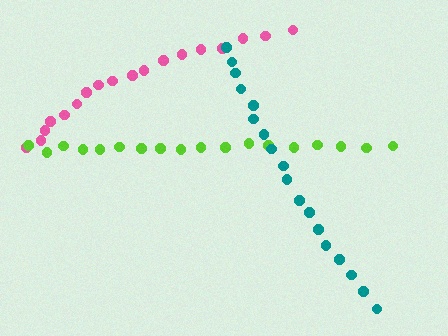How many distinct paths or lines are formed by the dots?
There are 3 distinct paths.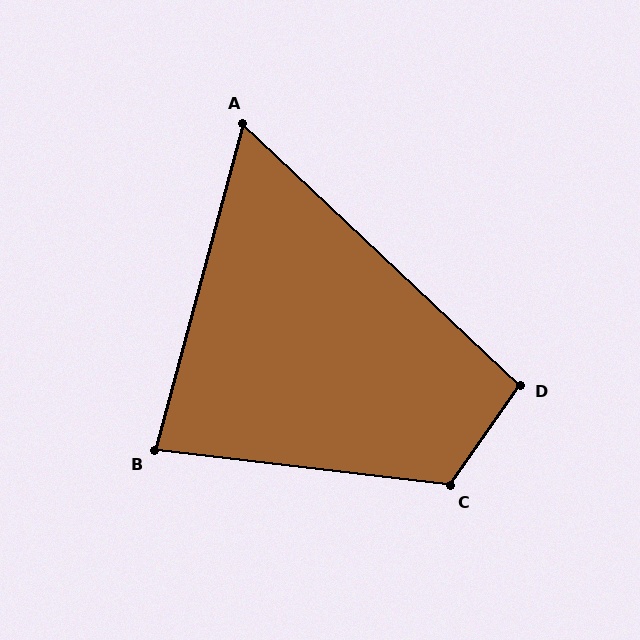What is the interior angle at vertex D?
Approximately 98 degrees (obtuse).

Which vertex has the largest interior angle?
C, at approximately 118 degrees.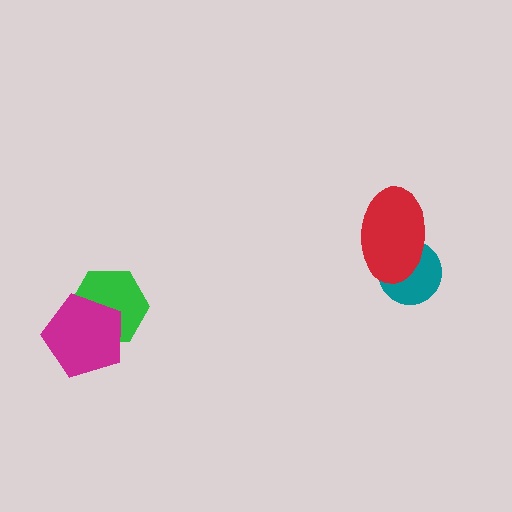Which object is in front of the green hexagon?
The magenta pentagon is in front of the green hexagon.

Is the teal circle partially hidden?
Yes, it is partially covered by another shape.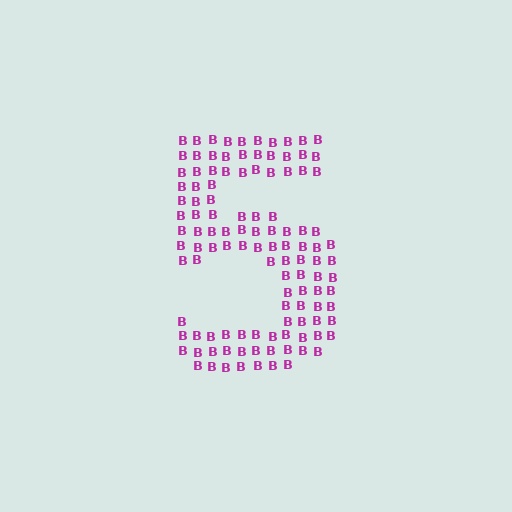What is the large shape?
The large shape is the digit 5.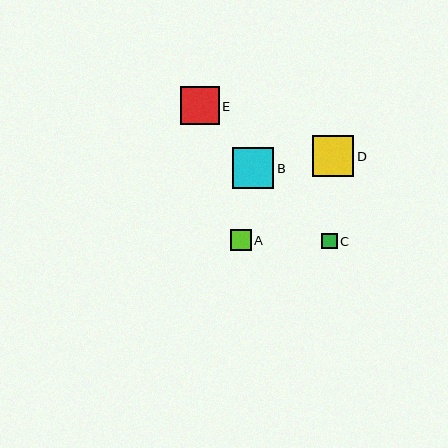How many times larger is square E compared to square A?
Square E is approximately 1.8 times the size of square A.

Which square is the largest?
Square B is the largest with a size of approximately 41 pixels.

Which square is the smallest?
Square C is the smallest with a size of approximately 16 pixels.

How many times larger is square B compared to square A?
Square B is approximately 2.0 times the size of square A.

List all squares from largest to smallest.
From largest to smallest: B, D, E, A, C.